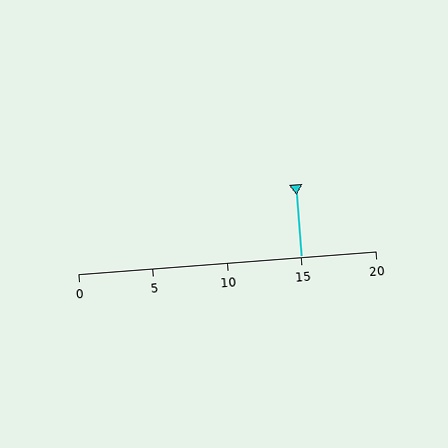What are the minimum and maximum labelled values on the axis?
The axis runs from 0 to 20.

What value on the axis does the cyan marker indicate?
The marker indicates approximately 15.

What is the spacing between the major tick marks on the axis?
The major ticks are spaced 5 apart.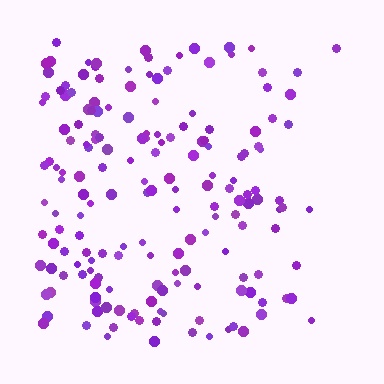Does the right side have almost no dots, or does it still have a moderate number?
Still a moderate number, just noticeably fewer than the left.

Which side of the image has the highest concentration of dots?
The left.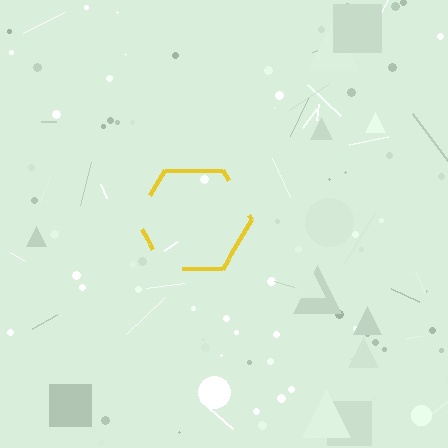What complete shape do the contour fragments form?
The contour fragments form a hexagon.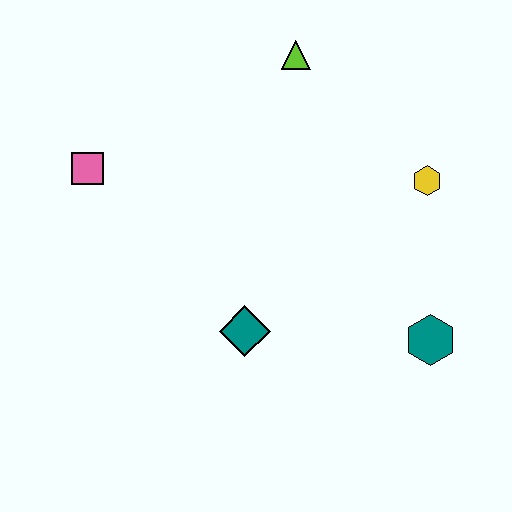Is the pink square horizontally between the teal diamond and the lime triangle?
No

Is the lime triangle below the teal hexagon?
No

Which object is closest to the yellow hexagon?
The teal hexagon is closest to the yellow hexagon.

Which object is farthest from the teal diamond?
The lime triangle is farthest from the teal diamond.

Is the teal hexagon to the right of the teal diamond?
Yes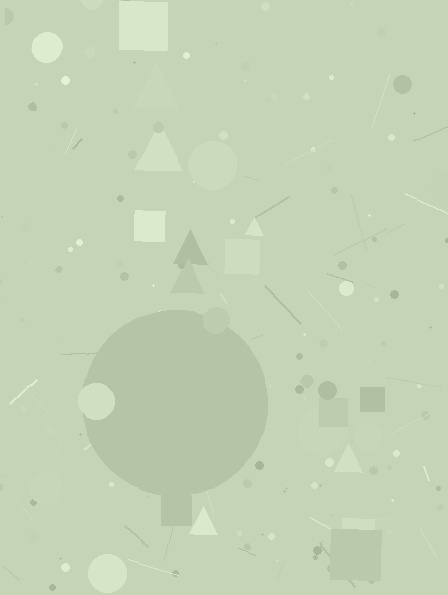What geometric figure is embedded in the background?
A circle is embedded in the background.